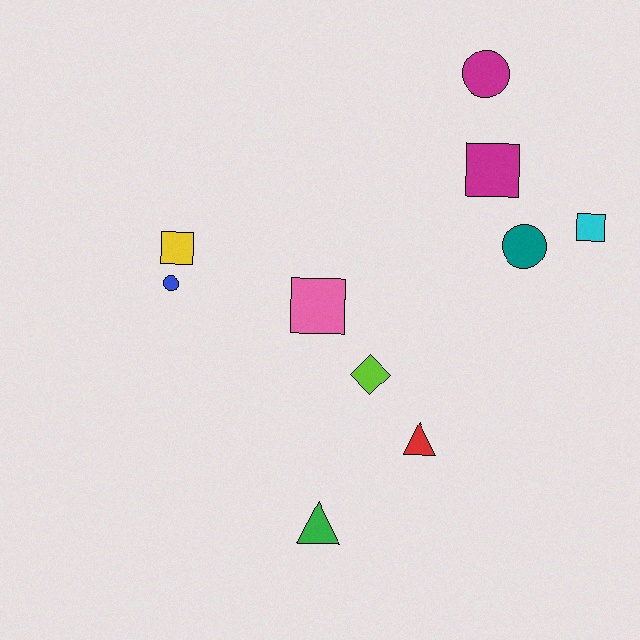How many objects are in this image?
There are 10 objects.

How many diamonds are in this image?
There is 1 diamond.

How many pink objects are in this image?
There is 1 pink object.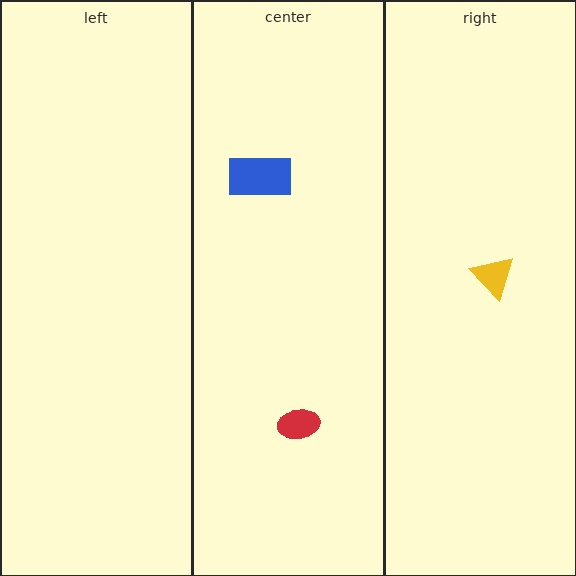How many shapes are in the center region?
2.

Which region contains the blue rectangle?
The center region.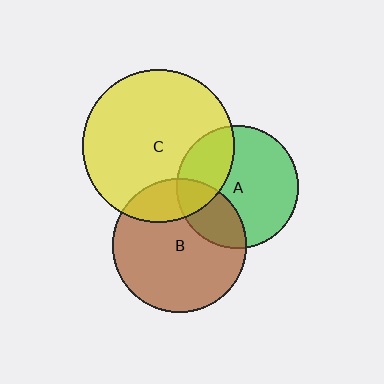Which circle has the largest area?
Circle C (yellow).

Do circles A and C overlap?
Yes.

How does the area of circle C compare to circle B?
Approximately 1.3 times.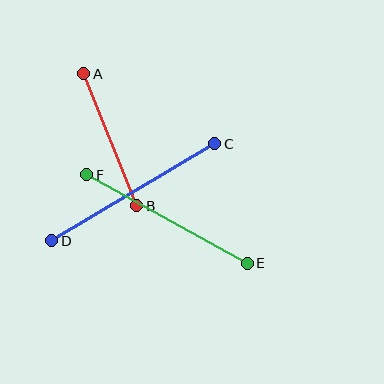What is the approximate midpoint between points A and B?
The midpoint is at approximately (110, 140) pixels.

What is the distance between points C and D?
The distance is approximately 189 pixels.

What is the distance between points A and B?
The distance is approximately 142 pixels.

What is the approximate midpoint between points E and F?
The midpoint is at approximately (167, 219) pixels.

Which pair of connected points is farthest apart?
Points C and D are farthest apart.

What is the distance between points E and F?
The distance is approximately 183 pixels.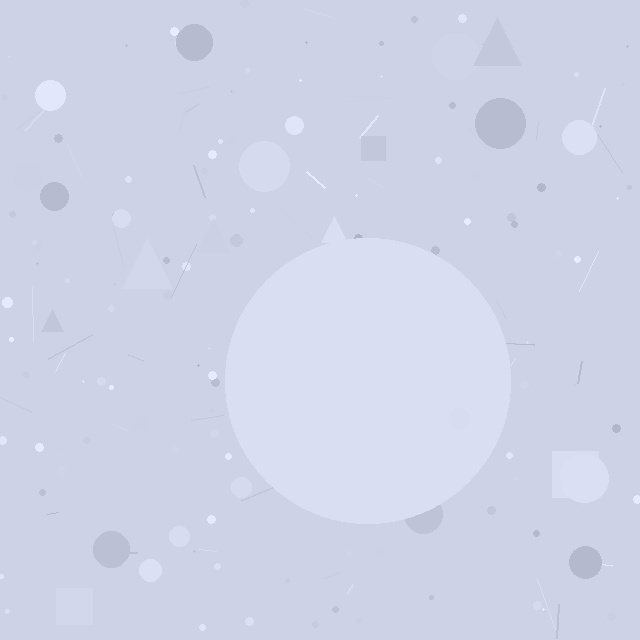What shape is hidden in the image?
A circle is hidden in the image.